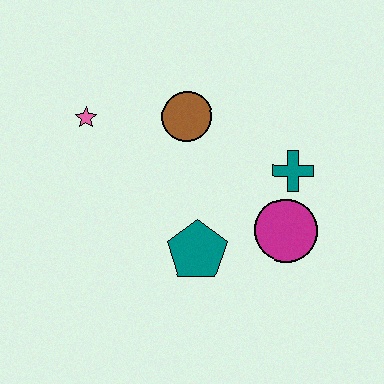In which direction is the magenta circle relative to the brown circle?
The magenta circle is below the brown circle.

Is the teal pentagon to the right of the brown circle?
Yes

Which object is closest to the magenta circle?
The teal cross is closest to the magenta circle.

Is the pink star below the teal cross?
No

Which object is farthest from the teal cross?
The pink star is farthest from the teal cross.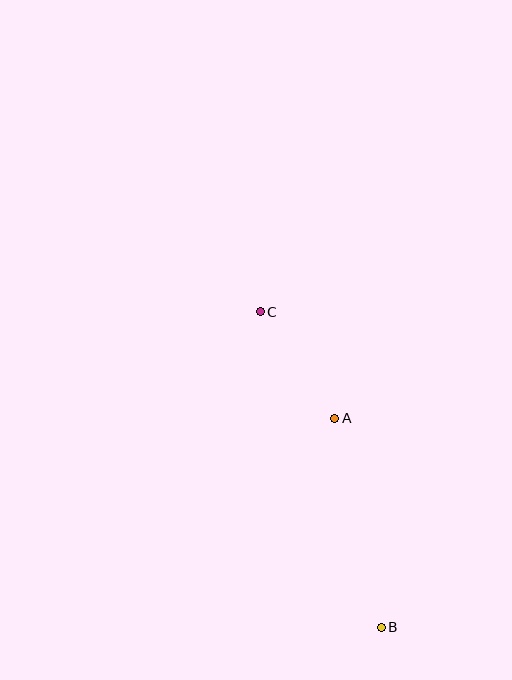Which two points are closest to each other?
Points A and C are closest to each other.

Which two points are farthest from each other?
Points B and C are farthest from each other.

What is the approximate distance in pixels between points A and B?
The distance between A and B is approximately 214 pixels.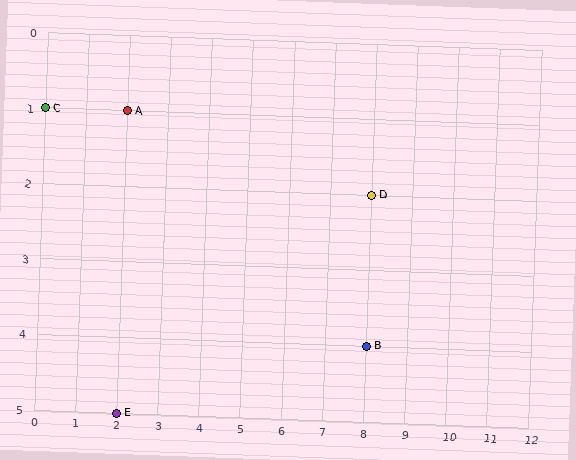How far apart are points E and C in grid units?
Points E and C are 2 columns and 4 rows apart (about 4.5 grid units diagonally).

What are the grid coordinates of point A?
Point A is at grid coordinates (2, 1).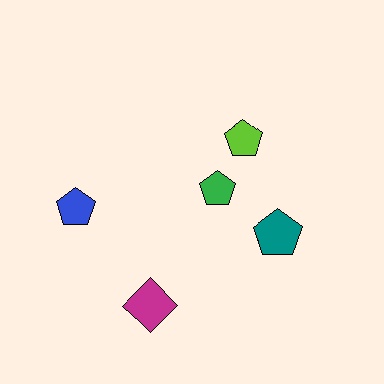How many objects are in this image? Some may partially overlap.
There are 5 objects.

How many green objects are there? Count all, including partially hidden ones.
There is 1 green object.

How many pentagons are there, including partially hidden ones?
There are 4 pentagons.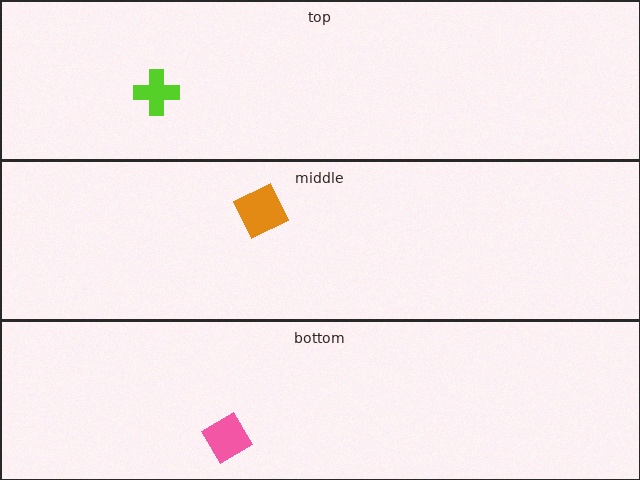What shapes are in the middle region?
The orange square.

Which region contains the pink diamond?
The bottom region.